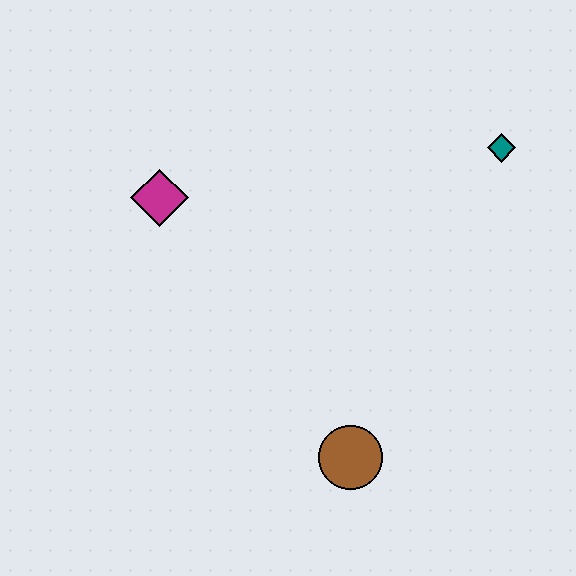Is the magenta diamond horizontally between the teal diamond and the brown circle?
No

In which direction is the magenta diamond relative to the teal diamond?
The magenta diamond is to the left of the teal diamond.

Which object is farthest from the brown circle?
The teal diamond is farthest from the brown circle.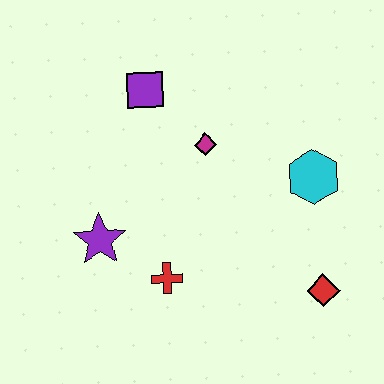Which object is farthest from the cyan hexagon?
The purple star is farthest from the cyan hexagon.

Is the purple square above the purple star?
Yes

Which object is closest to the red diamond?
The cyan hexagon is closest to the red diamond.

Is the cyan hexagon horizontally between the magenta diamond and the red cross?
No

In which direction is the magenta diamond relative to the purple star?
The magenta diamond is to the right of the purple star.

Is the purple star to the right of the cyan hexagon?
No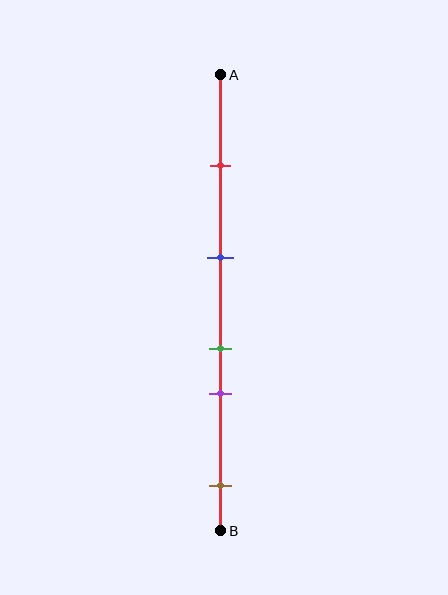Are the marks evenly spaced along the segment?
No, the marks are not evenly spaced.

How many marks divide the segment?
There are 5 marks dividing the segment.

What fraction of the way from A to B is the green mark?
The green mark is approximately 60% (0.6) of the way from A to B.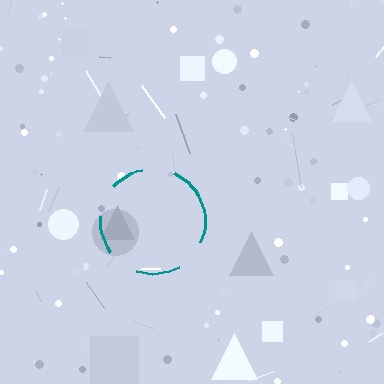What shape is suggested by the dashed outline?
The dashed outline suggests a circle.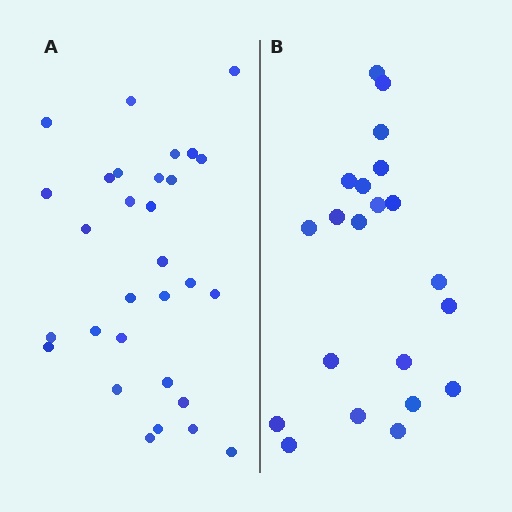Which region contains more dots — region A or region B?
Region A (the left region) has more dots.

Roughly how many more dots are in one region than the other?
Region A has roughly 8 or so more dots than region B.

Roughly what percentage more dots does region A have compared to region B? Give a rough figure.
About 45% more.